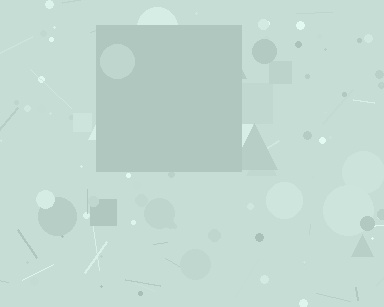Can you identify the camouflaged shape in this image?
The camouflaged shape is a square.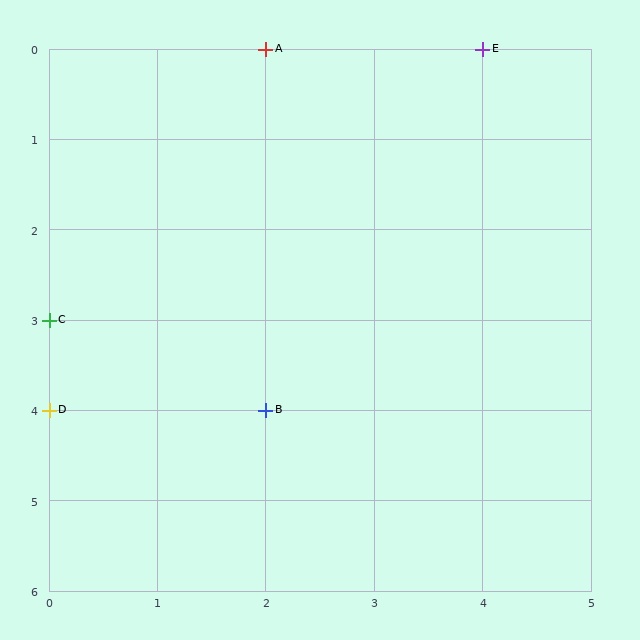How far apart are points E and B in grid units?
Points E and B are 2 columns and 4 rows apart (about 4.5 grid units diagonally).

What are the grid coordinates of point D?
Point D is at grid coordinates (0, 4).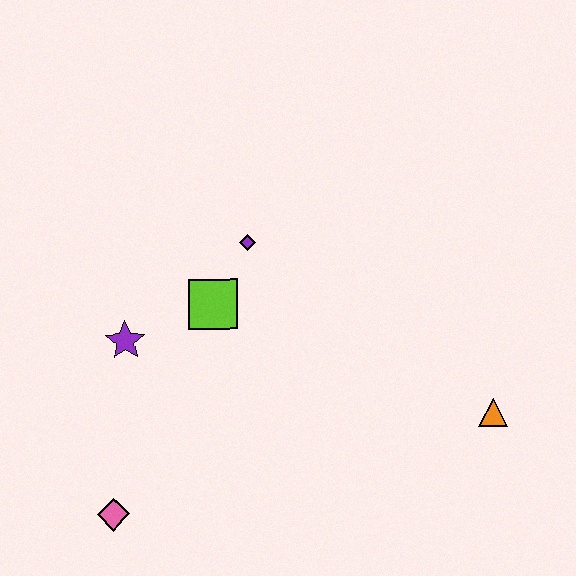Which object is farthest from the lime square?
The orange triangle is farthest from the lime square.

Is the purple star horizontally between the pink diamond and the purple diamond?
Yes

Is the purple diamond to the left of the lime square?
No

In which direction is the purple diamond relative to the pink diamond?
The purple diamond is above the pink diamond.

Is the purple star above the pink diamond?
Yes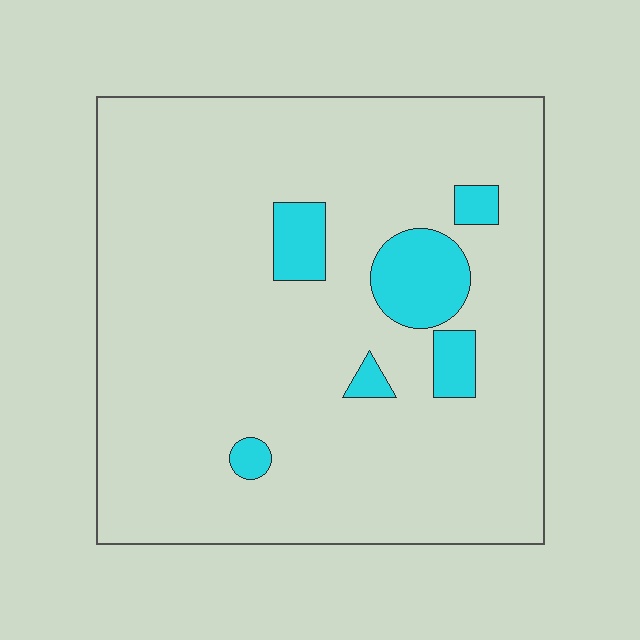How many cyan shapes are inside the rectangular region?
6.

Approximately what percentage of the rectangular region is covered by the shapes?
Approximately 10%.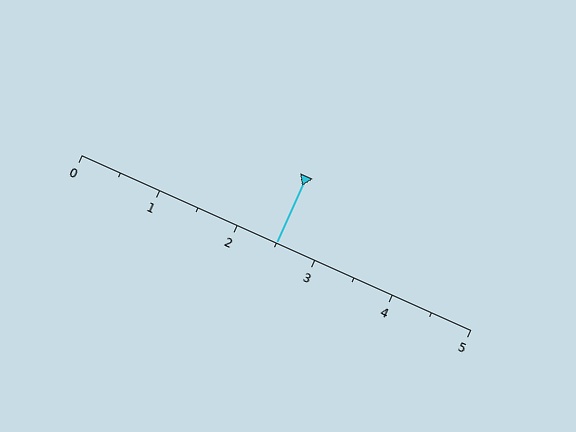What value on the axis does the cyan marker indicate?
The marker indicates approximately 2.5.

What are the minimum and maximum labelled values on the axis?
The axis runs from 0 to 5.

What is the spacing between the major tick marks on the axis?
The major ticks are spaced 1 apart.